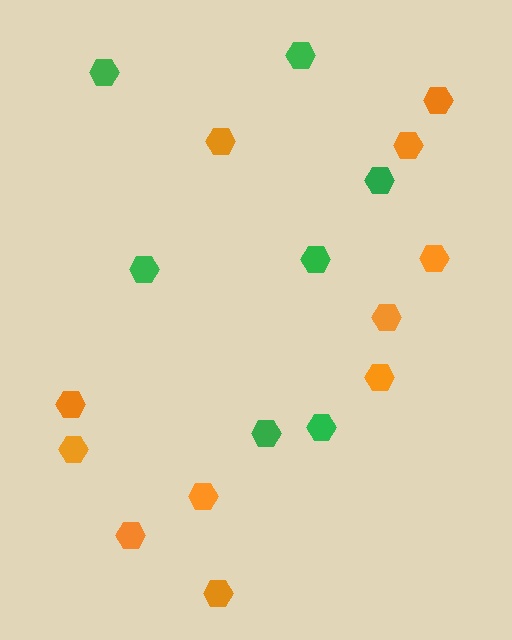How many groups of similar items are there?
There are 2 groups: one group of green hexagons (7) and one group of orange hexagons (11).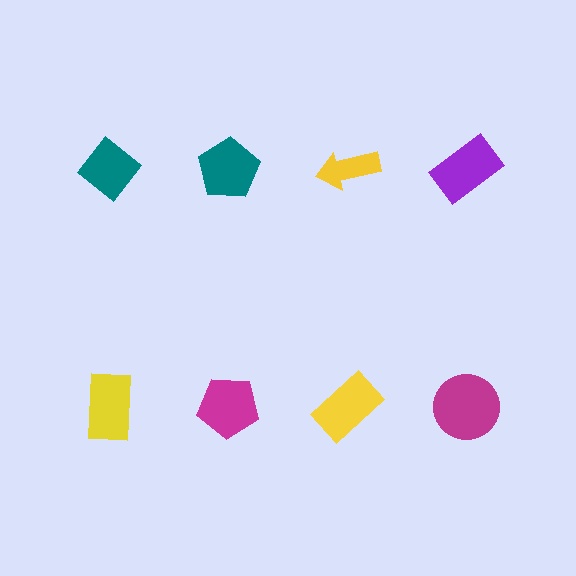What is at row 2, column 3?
A yellow rectangle.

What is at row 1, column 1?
A teal diamond.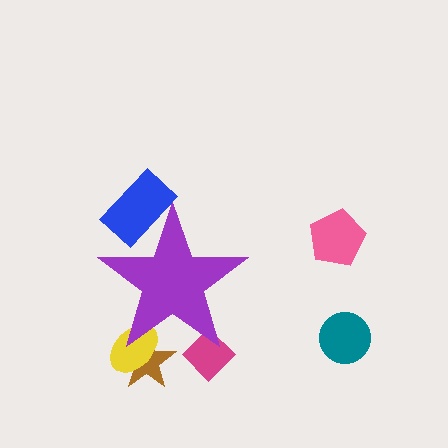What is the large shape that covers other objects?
A purple star.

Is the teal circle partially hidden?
No, the teal circle is fully visible.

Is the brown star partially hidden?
Yes, the brown star is partially hidden behind the purple star.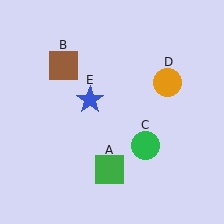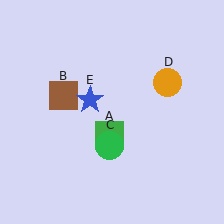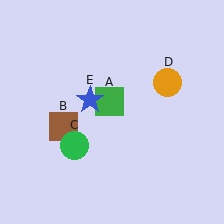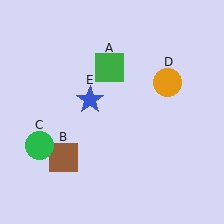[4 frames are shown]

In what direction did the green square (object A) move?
The green square (object A) moved up.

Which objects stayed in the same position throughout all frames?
Orange circle (object D) and blue star (object E) remained stationary.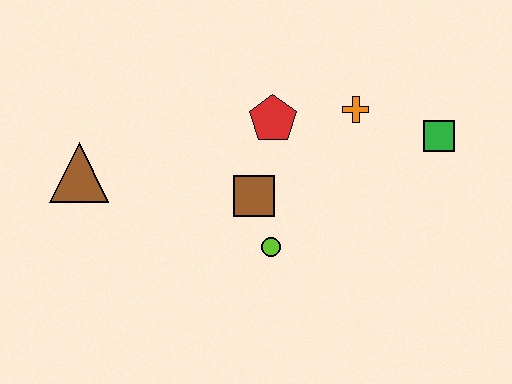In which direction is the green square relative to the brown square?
The green square is to the right of the brown square.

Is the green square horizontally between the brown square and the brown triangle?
No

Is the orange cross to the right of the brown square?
Yes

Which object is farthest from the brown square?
The green square is farthest from the brown square.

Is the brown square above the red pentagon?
No